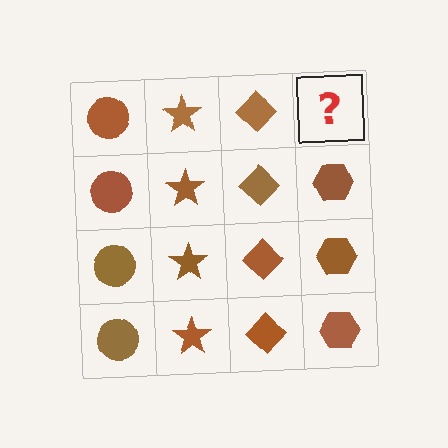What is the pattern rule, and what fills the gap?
The rule is that each column has a consistent shape. The gap should be filled with a brown hexagon.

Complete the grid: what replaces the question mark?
The question mark should be replaced with a brown hexagon.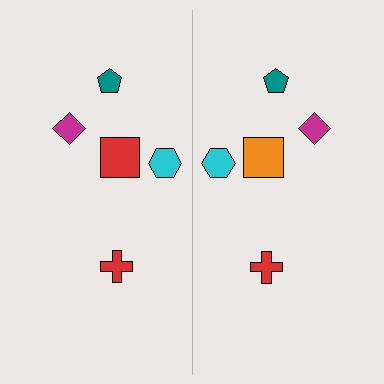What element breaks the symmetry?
The orange square on the right side breaks the symmetry — its mirror counterpart is red.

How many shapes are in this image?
There are 10 shapes in this image.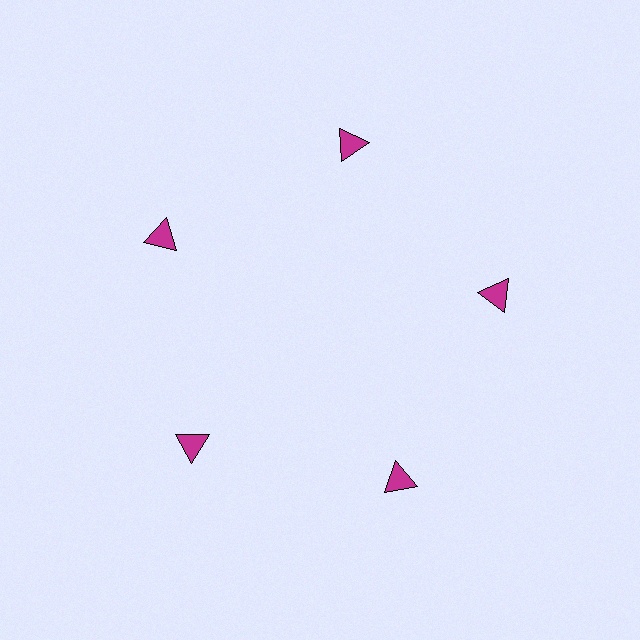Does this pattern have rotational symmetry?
Yes, this pattern has 5-fold rotational symmetry. It looks the same after rotating 72 degrees around the center.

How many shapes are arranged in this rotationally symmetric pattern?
There are 5 shapes, arranged in 5 groups of 1.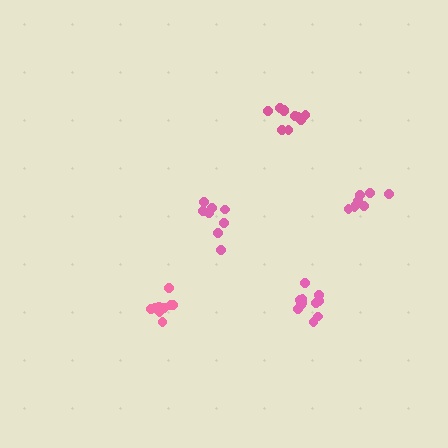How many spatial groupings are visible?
There are 5 spatial groupings.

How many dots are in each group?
Group 1: 9 dots, Group 2: 12 dots, Group 3: 8 dots, Group 4: 10 dots, Group 5: 8 dots (47 total).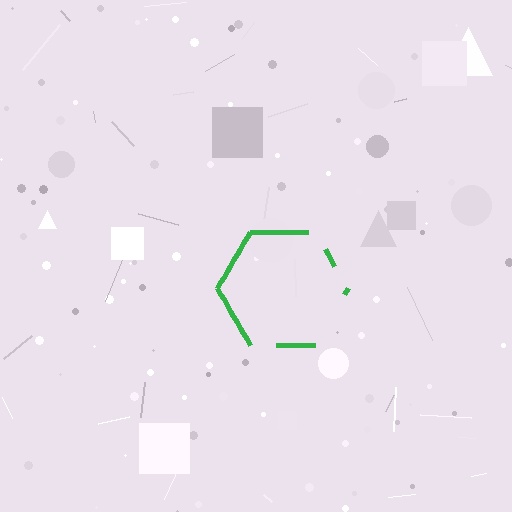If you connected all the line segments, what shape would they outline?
They would outline a hexagon.